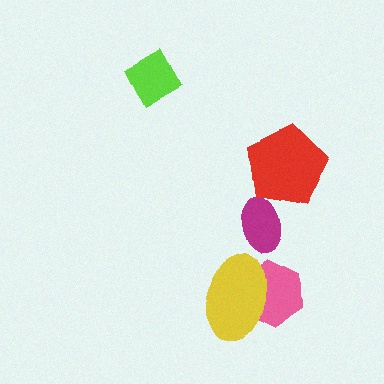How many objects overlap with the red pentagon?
1 object overlaps with the red pentagon.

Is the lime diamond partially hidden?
No, no other shape covers it.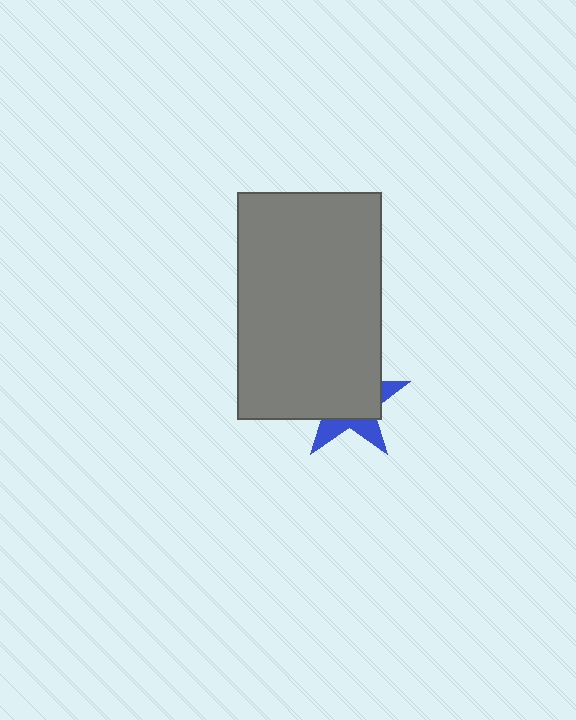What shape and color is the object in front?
The object in front is a gray rectangle.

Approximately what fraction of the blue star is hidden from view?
Roughly 67% of the blue star is hidden behind the gray rectangle.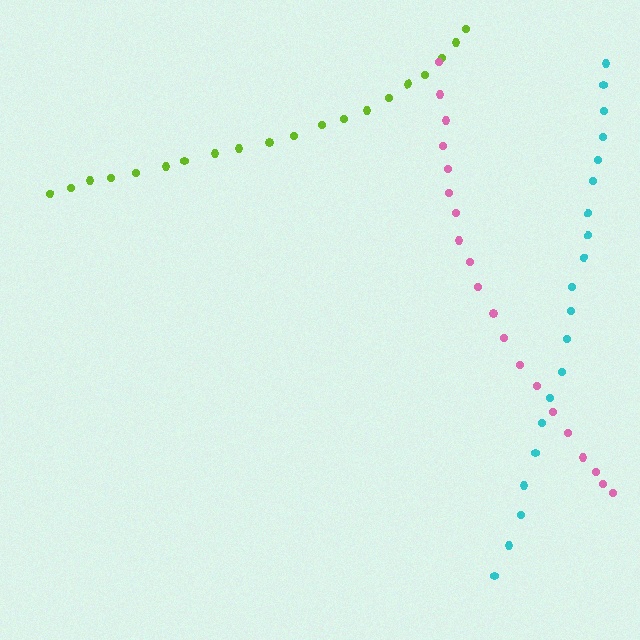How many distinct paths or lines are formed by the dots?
There are 3 distinct paths.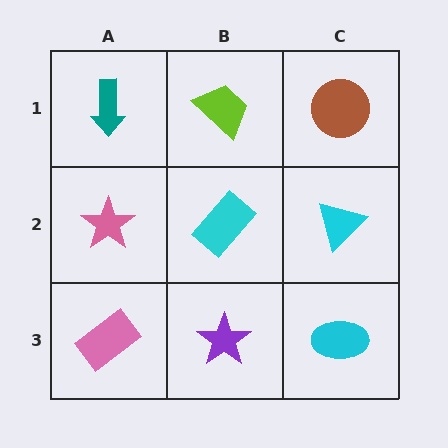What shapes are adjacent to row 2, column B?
A lime trapezoid (row 1, column B), a purple star (row 3, column B), a pink star (row 2, column A), a cyan triangle (row 2, column C).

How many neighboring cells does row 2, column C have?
3.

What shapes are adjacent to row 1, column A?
A pink star (row 2, column A), a lime trapezoid (row 1, column B).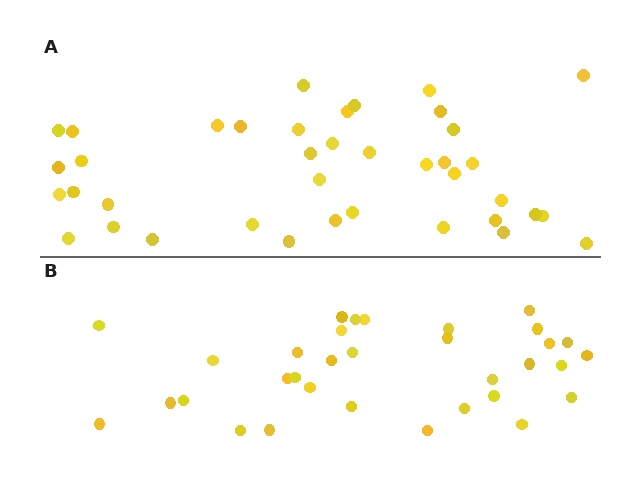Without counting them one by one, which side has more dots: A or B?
Region A (the top region) has more dots.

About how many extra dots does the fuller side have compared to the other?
Region A has about 6 more dots than region B.